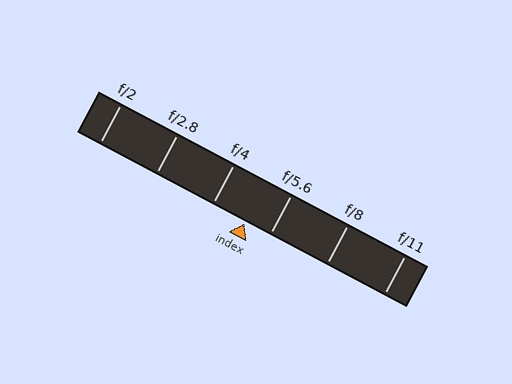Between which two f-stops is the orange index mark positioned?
The index mark is between f/4 and f/5.6.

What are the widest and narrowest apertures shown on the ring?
The widest aperture shown is f/2 and the narrowest is f/11.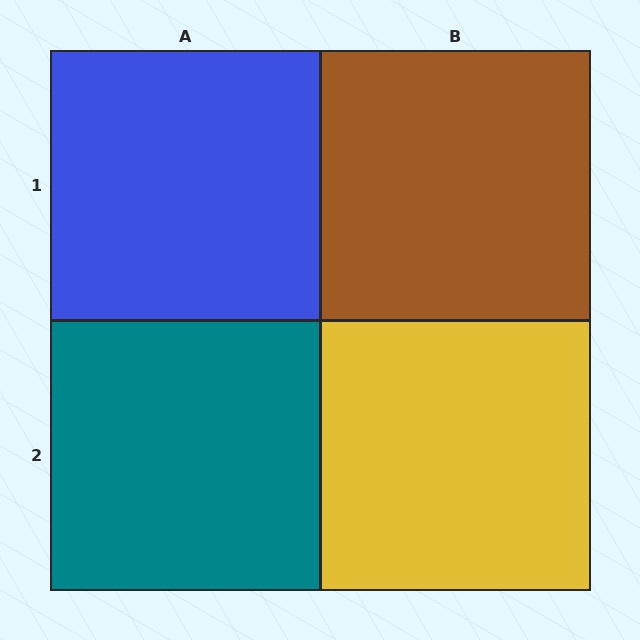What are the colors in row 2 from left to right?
Teal, yellow.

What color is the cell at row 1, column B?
Brown.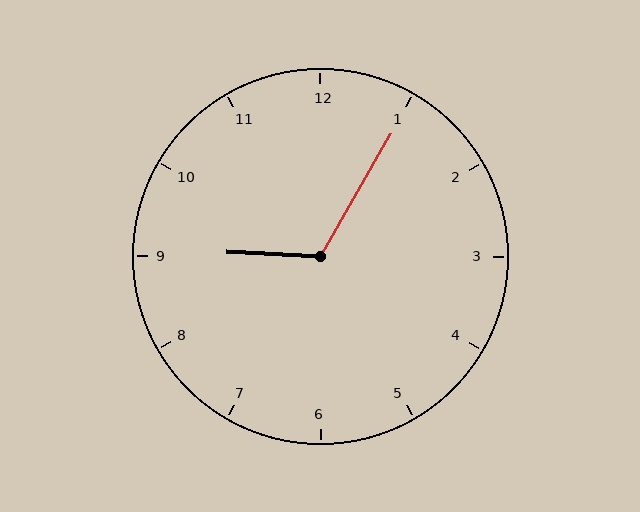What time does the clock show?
9:05.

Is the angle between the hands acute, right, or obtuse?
It is obtuse.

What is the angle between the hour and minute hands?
Approximately 118 degrees.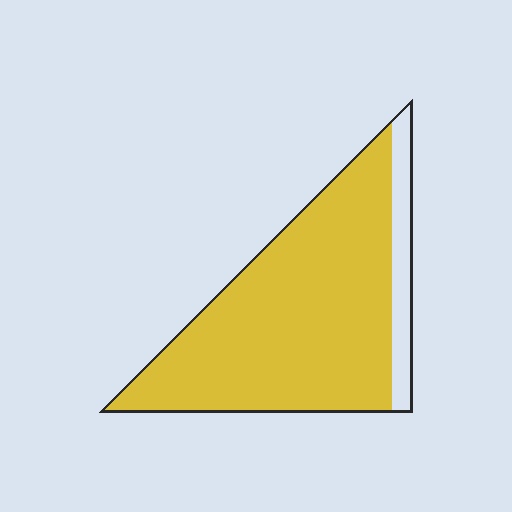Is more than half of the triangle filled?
Yes.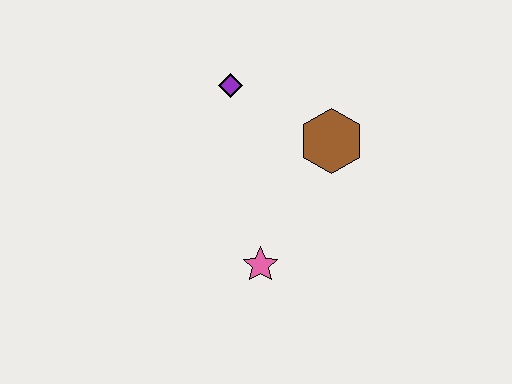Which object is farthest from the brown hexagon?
The pink star is farthest from the brown hexagon.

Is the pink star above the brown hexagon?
No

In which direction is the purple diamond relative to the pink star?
The purple diamond is above the pink star.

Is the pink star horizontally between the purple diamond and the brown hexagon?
Yes